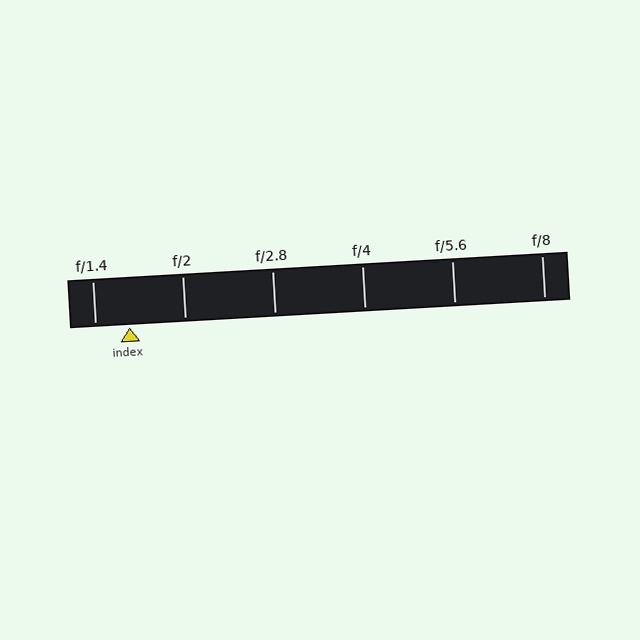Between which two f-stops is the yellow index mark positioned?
The index mark is between f/1.4 and f/2.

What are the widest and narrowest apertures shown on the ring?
The widest aperture shown is f/1.4 and the narrowest is f/8.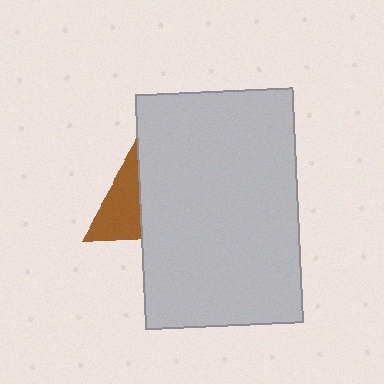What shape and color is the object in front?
The object in front is a light gray rectangle.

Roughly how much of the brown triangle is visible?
A small part of it is visible (roughly 42%).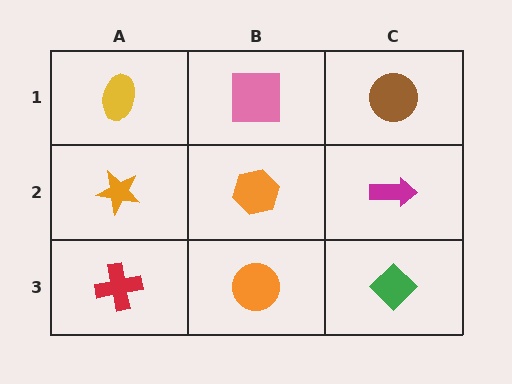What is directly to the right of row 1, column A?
A pink square.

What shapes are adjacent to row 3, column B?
An orange hexagon (row 2, column B), a red cross (row 3, column A), a green diamond (row 3, column C).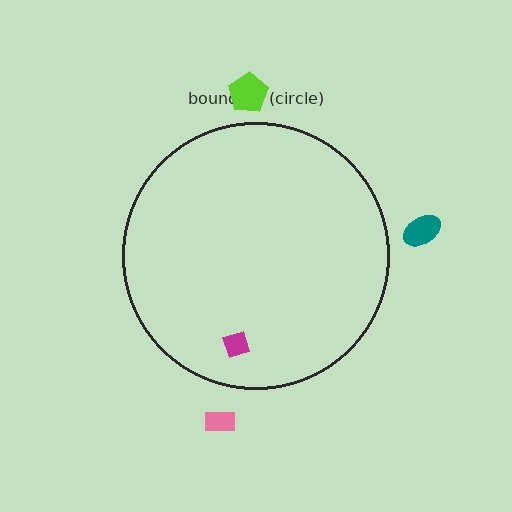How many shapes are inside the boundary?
1 inside, 3 outside.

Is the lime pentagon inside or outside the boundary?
Outside.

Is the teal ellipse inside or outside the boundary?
Outside.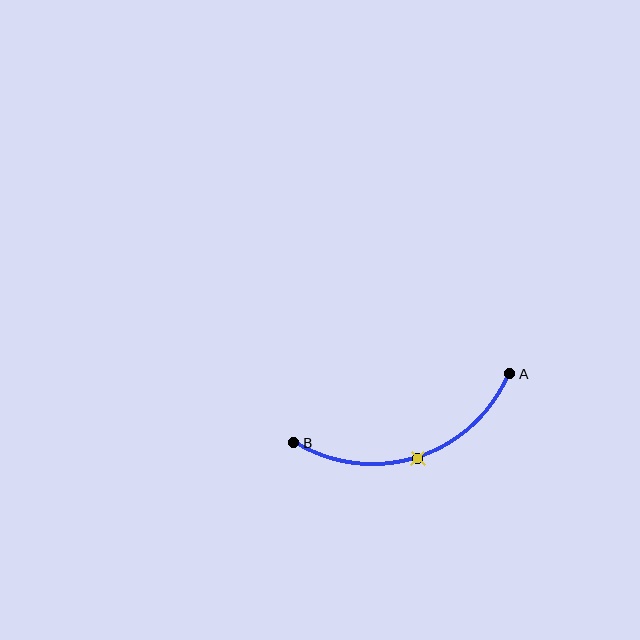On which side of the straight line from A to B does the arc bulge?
The arc bulges below the straight line connecting A and B.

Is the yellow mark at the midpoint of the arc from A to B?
Yes. The yellow mark lies on the arc at equal arc-length from both A and B — it is the arc midpoint.